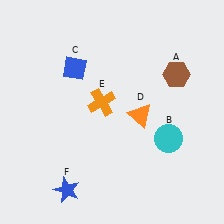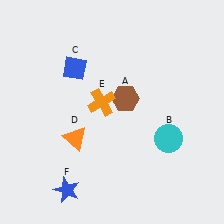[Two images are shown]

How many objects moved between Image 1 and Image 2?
2 objects moved between the two images.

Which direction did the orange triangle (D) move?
The orange triangle (D) moved left.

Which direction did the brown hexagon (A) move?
The brown hexagon (A) moved left.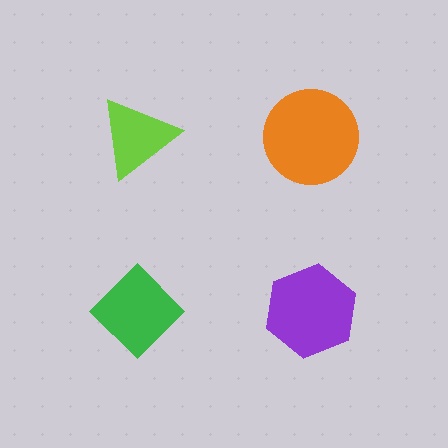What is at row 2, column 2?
A purple hexagon.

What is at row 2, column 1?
A green diamond.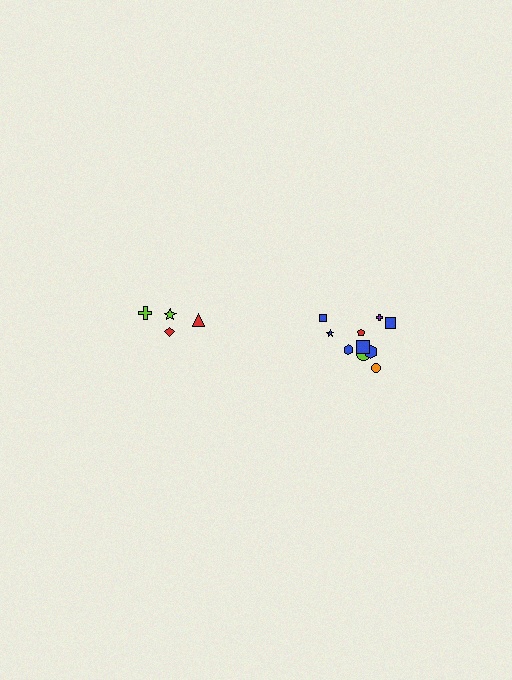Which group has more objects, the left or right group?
The right group.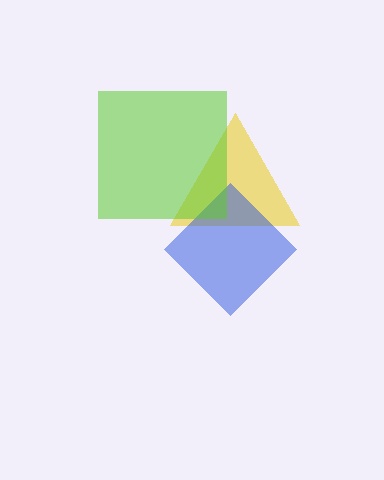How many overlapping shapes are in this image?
There are 3 overlapping shapes in the image.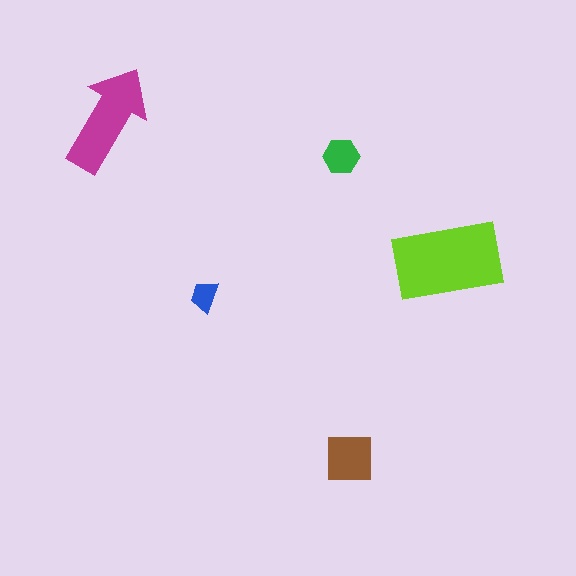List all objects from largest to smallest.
The lime rectangle, the magenta arrow, the brown square, the green hexagon, the blue trapezoid.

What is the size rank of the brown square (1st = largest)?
3rd.